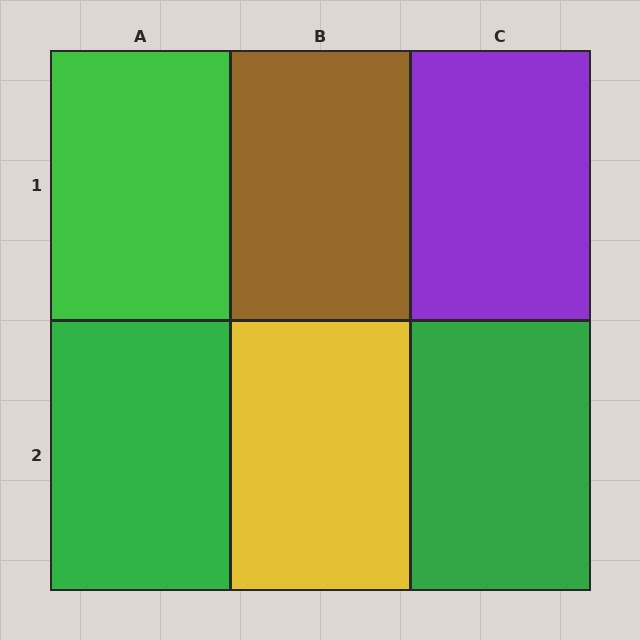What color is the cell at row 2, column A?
Green.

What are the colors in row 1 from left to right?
Green, brown, purple.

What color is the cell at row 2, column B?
Yellow.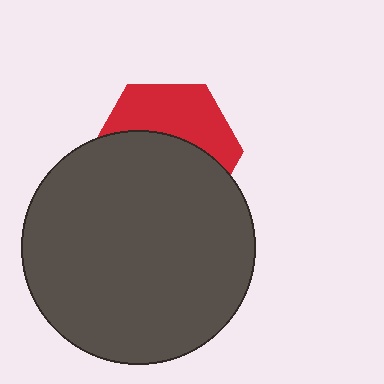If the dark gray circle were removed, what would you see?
You would see the complete red hexagon.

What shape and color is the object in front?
The object in front is a dark gray circle.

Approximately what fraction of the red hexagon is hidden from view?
Roughly 59% of the red hexagon is hidden behind the dark gray circle.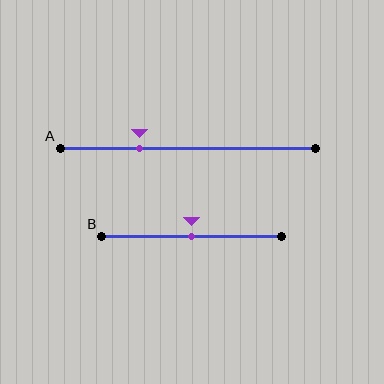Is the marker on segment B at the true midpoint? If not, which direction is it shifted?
Yes, the marker on segment B is at the true midpoint.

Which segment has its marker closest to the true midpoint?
Segment B has its marker closest to the true midpoint.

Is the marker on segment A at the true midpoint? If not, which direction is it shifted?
No, the marker on segment A is shifted to the left by about 19% of the segment length.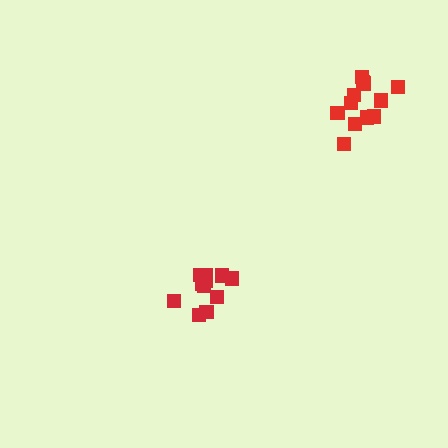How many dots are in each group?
Group 1: 11 dots, Group 2: 12 dots (23 total).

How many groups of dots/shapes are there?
There are 2 groups.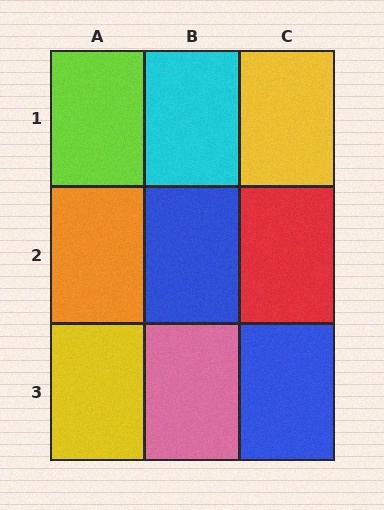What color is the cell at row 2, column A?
Orange.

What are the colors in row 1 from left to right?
Lime, cyan, yellow.